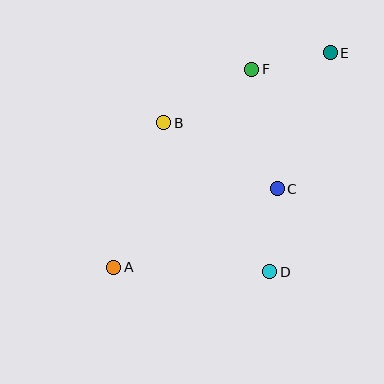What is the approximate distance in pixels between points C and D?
The distance between C and D is approximately 83 pixels.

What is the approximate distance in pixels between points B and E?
The distance between B and E is approximately 180 pixels.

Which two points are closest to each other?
Points E and F are closest to each other.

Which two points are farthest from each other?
Points A and E are farthest from each other.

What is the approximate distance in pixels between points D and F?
The distance between D and F is approximately 204 pixels.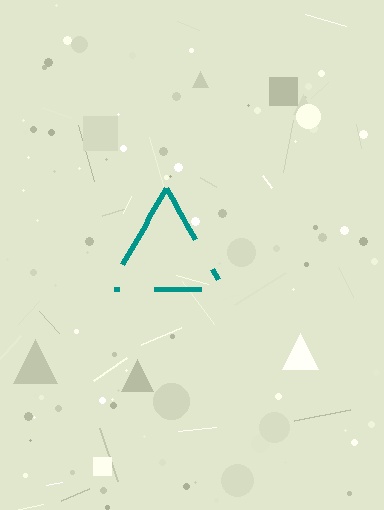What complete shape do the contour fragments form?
The contour fragments form a triangle.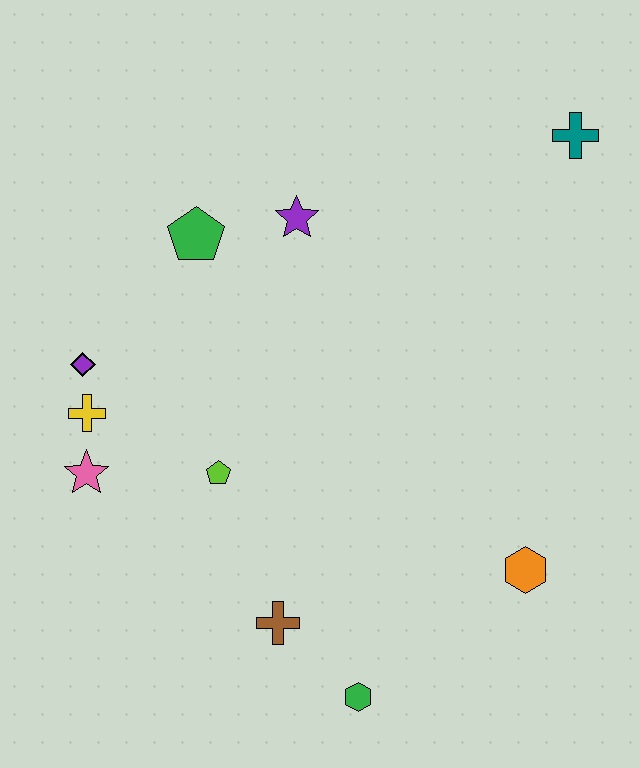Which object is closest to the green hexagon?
The brown cross is closest to the green hexagon.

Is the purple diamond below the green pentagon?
Yes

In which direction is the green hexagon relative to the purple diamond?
The green hexagon is below the purple diamond.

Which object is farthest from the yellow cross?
The teal cross is farthest from the yellow cross.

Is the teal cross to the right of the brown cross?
Yes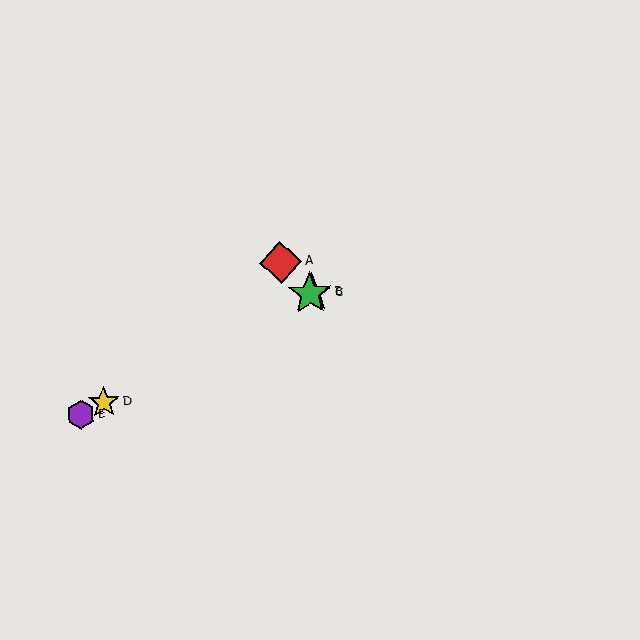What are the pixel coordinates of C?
Object C is at (310, 294).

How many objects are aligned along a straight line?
4 objects (B, C, D, E) are aligned along a straight line.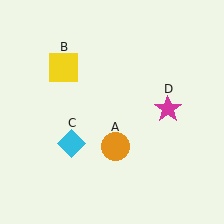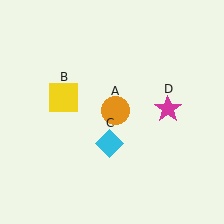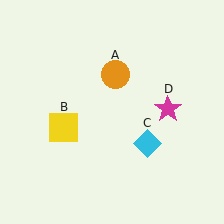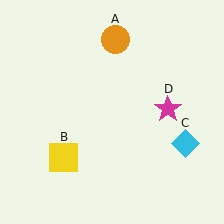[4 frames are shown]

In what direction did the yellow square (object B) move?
The yellow square (object B) moved down.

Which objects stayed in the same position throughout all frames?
Magenta star (object D) remained stationary.